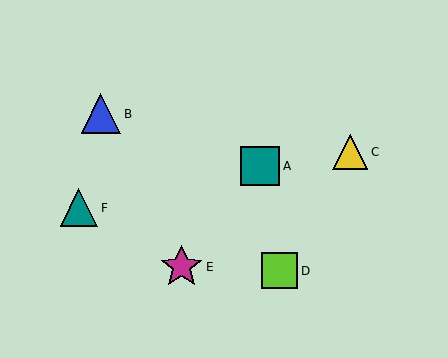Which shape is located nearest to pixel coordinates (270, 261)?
The lime square (labeled D) at (280, 271) is nearest to that location.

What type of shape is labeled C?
Shape C is a yellow triangle.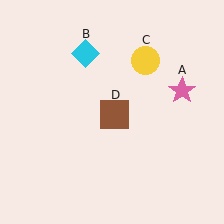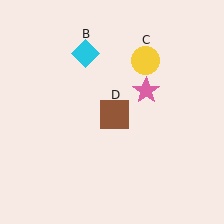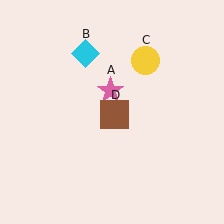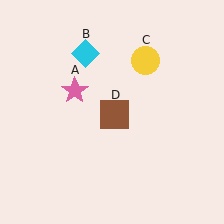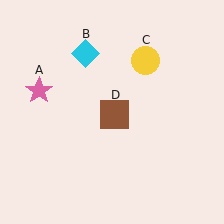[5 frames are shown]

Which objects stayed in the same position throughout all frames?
Cyan diamond (object B) and yellow circle (object C) and brown square (object D) remained stationary.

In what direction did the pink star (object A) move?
The pink star (object A) moved left.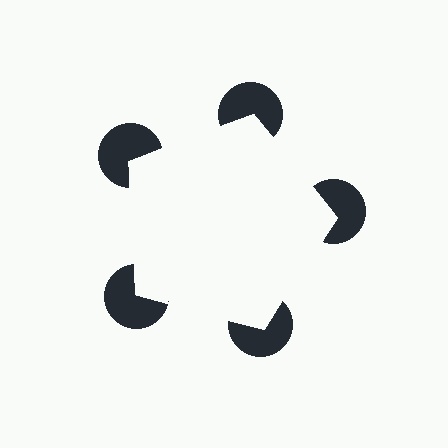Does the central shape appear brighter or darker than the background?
It typically appears slightly brighter than the background, even though no actual brightness change is drawn.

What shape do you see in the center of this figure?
An illusory pentagon — its edges are inferred from the aligned wedge cuts in the pac-man discs, not physically drawn.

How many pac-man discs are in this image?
There are 5 — one at each vertex of the illusory pentagon.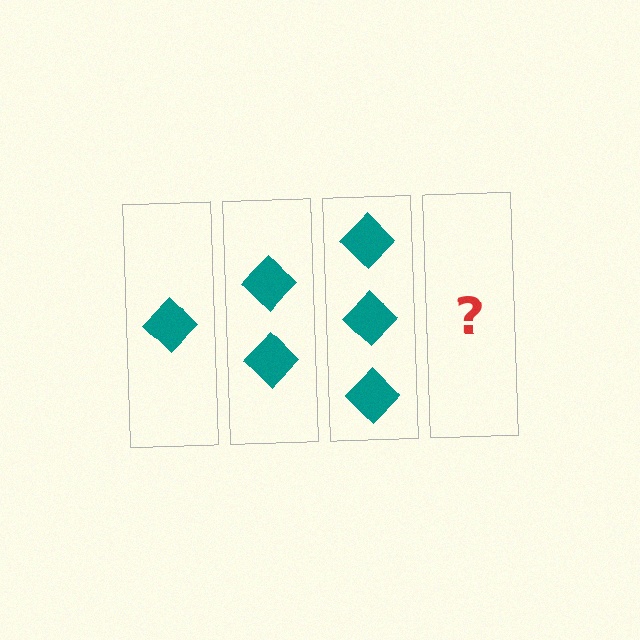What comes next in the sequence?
The next element should be 4 diamonds.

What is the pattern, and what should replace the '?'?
The pattern is that each step adds one more diamond. The '?' should be 4 diamonds.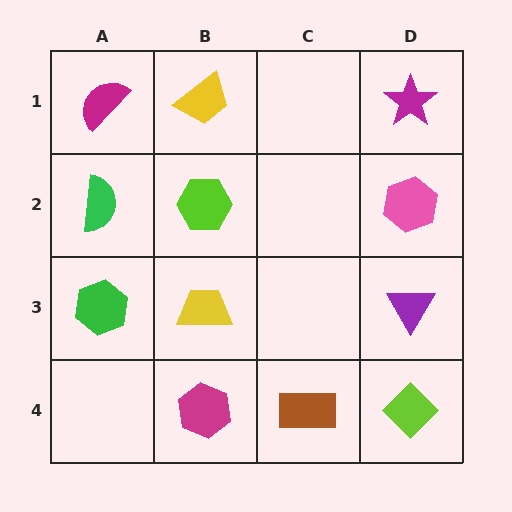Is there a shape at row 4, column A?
No, that cell is empty.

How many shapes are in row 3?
3 shapes.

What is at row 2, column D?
A pink hexagon.